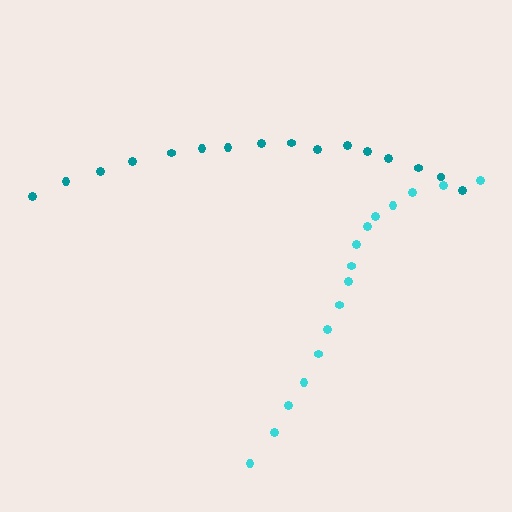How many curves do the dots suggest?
There are 2 distinct paths.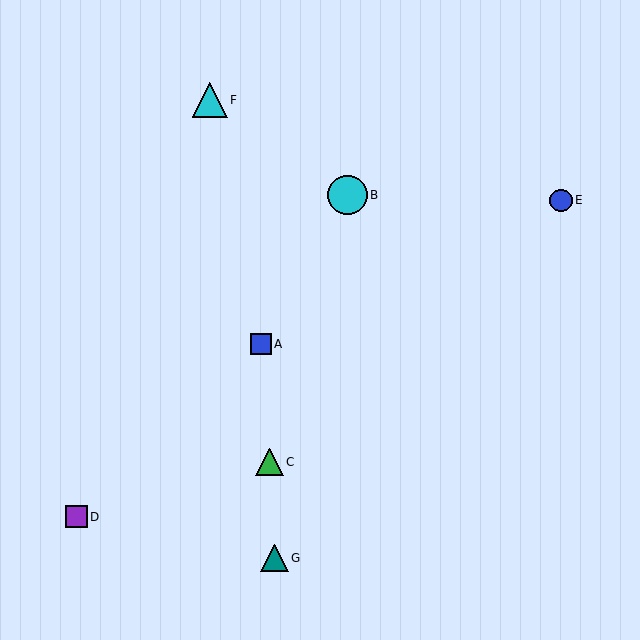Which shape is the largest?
The cyan circle (labeled B) is the largest.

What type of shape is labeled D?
Shape D is a purple square.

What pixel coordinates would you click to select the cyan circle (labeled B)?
Click at (347, 195) to select the cyan circle B.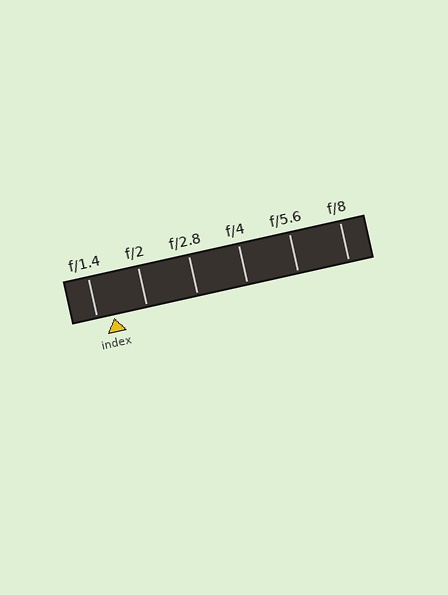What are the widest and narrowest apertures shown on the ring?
The widest aperture shown is f/1.4 and the narrowest is f/8.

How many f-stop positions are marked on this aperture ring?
There are 6 f-stop positions marked.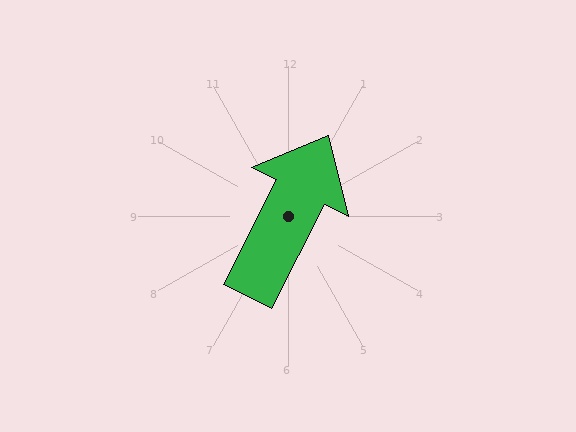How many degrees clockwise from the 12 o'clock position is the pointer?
Approximately 27 degrees.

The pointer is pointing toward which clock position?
Roughly 1 o'clock.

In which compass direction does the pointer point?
Northeast.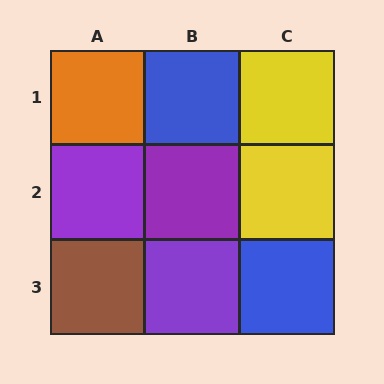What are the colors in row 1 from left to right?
Orange, blue, yellow.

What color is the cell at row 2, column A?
Purple.